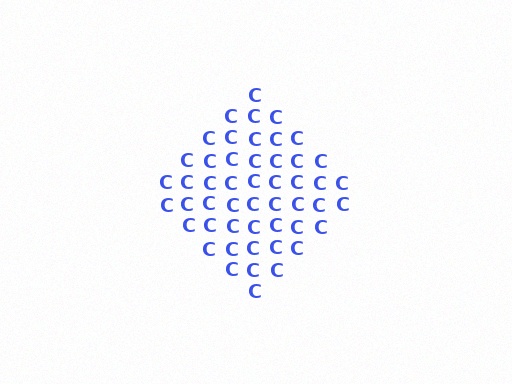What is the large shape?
The large shape is a diamond.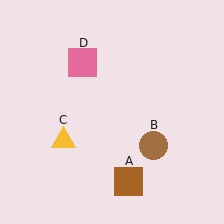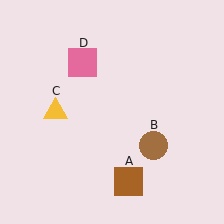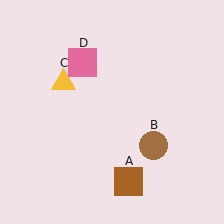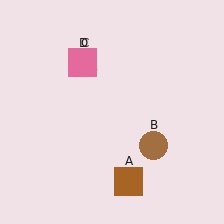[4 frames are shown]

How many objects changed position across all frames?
1 object changed position: yellow triangle (object C).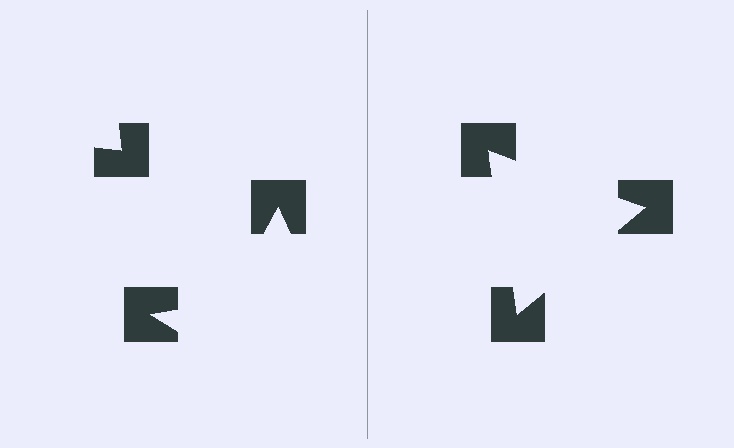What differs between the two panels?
The notched squares are positioned identically on both sides; only the wedge orientations differ. On the right they align to a triangle; on the left they are misaligned.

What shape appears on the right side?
An illusory triangle.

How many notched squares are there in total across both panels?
6 — 3 on each side.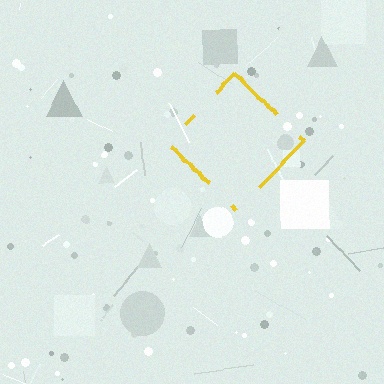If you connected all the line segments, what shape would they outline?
They would outline a diamond.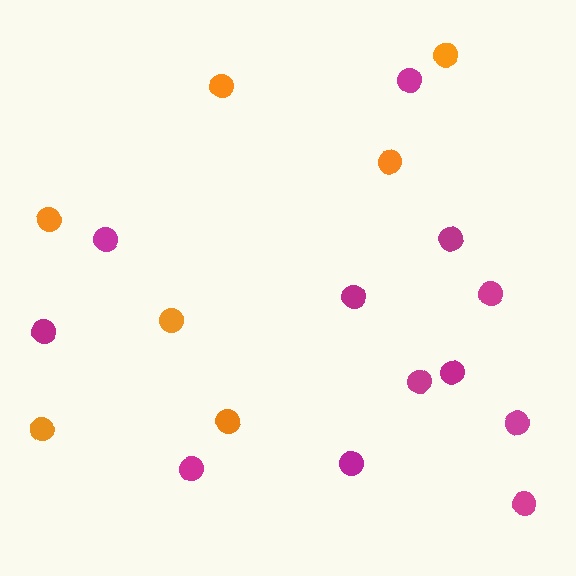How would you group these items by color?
There are 2 groups: one group of magenta circles (12) and one group of orange circles (7).